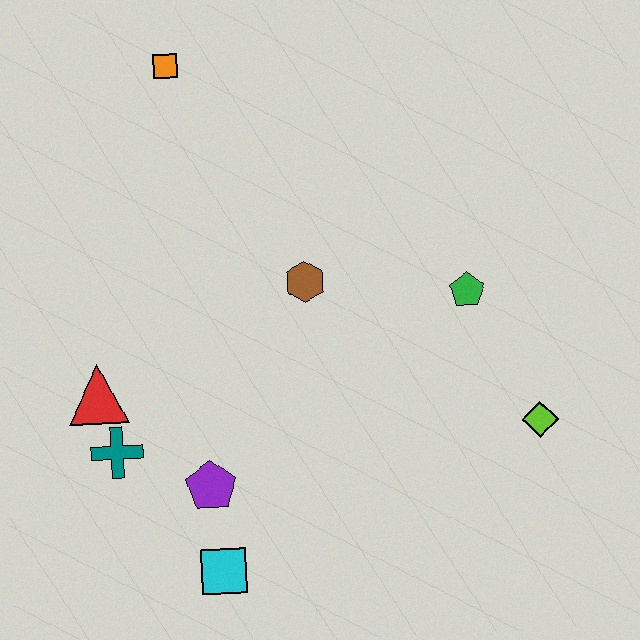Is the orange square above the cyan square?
Yes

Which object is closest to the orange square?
The brown hexagon is closest to the orange square.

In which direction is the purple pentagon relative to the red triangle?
The purple pentagon is to the right of the red triangle.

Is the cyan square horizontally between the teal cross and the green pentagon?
Yes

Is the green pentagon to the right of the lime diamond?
No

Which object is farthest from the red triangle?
The lime diamond is farthest from the red triangle.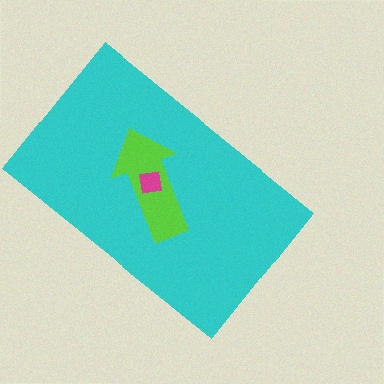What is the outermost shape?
The cyan rectangle.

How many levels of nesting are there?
3.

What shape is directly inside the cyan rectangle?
The lime arrow.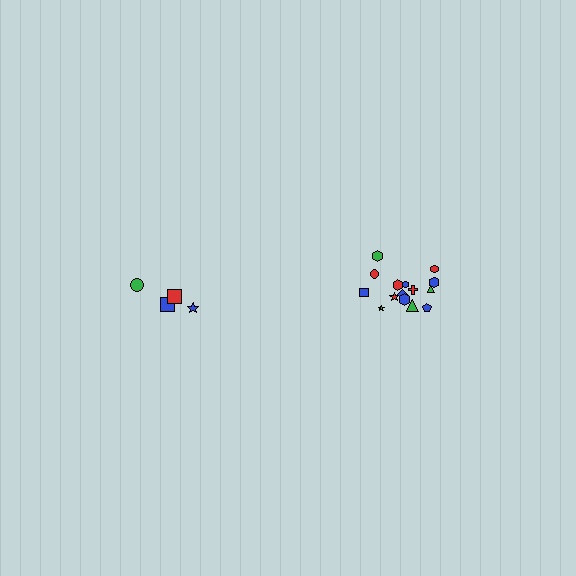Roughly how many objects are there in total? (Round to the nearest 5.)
Roughly 20 objects in total.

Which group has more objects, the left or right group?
The right group.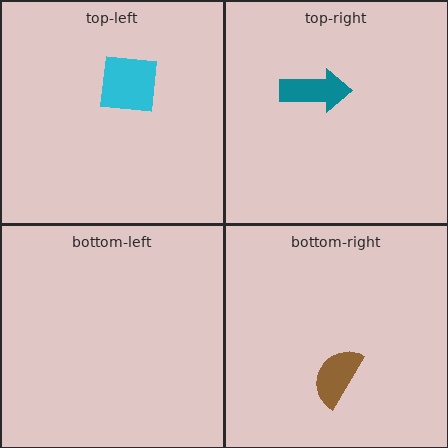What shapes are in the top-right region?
The teal arrow.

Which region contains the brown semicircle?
The bottom-right region.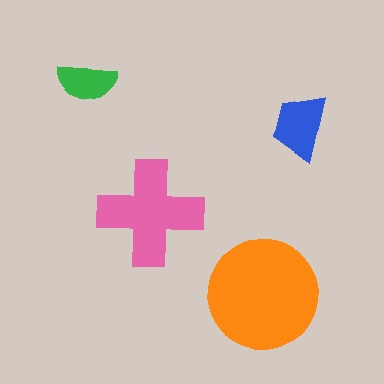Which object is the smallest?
The green semicircle.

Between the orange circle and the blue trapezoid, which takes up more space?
The orange circle.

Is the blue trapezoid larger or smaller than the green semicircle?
Larger.